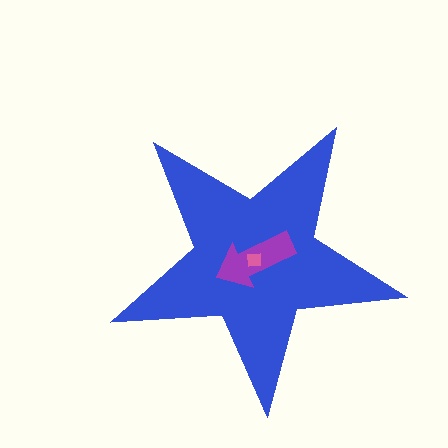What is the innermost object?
The pink square.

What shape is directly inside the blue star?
The purple arrow.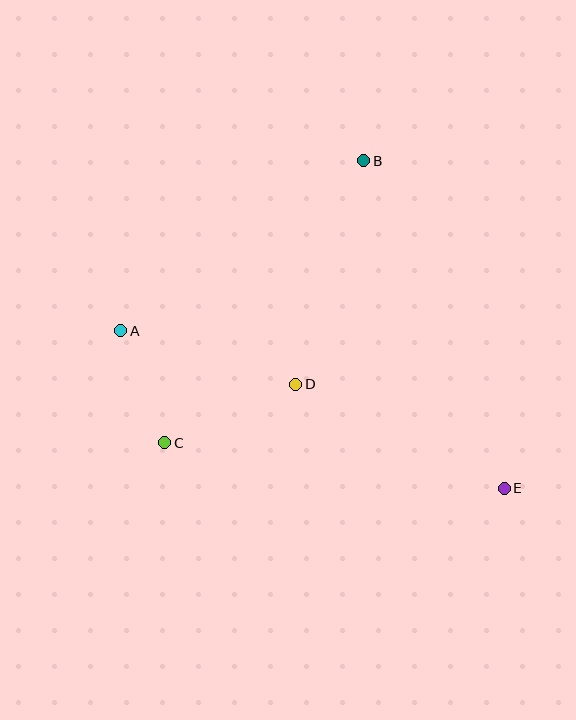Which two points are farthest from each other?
Points A and E are farthest from each other.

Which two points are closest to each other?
Points A and C are closest to each other.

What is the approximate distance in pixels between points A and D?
The distance between A and D is approximately 183 pixels.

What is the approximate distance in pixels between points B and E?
The distance between B and E is approximately 356 pixels.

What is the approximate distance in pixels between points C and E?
The distance between C and E is approximately 343 pixels.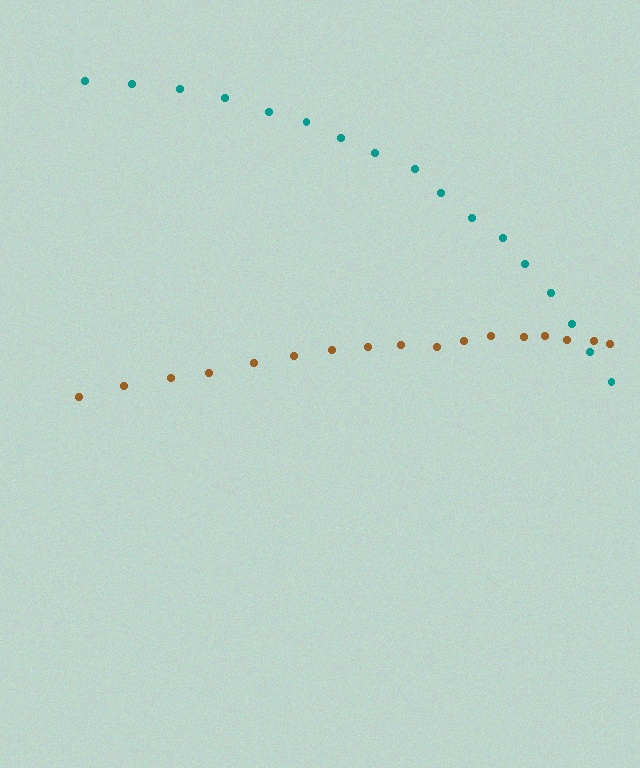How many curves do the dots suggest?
There are 2 distinct paths.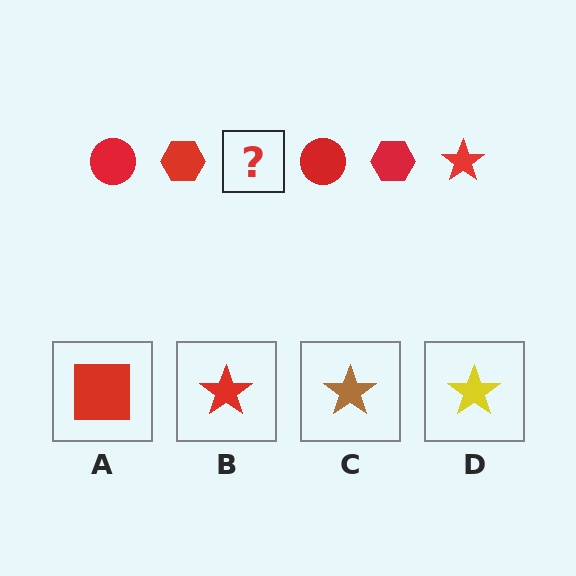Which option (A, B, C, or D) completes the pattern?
B.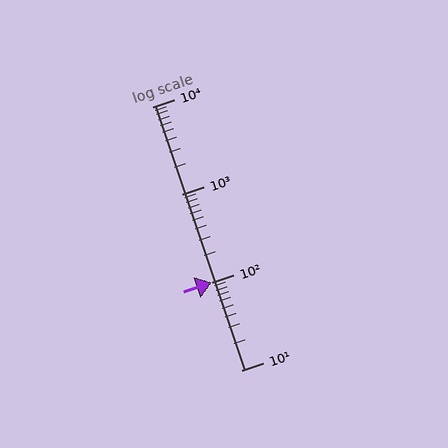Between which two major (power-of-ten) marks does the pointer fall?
The pointer is between 100 and 1000.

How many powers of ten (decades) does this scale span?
The scale spans 3 decades, from 10 to 10000.